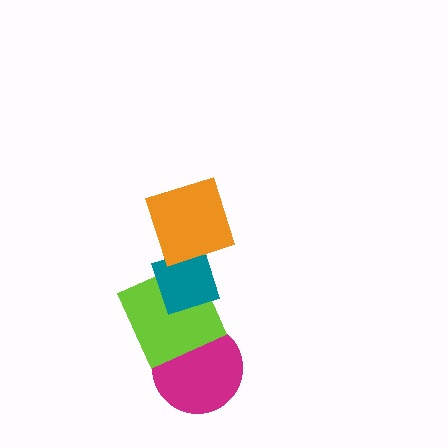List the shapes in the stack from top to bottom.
From top to bottom: the orange square, the teal diamond, the lime square, the magenta circle.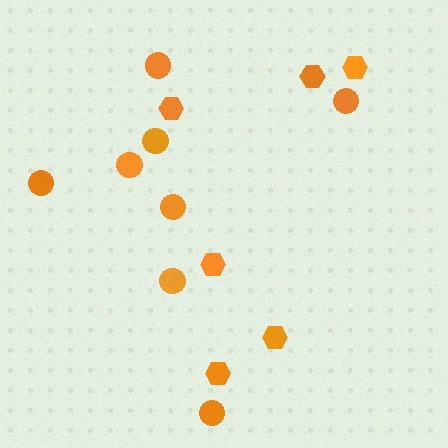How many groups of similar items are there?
There are 2 groups: one group of circles (8) and one group of hexagons (6).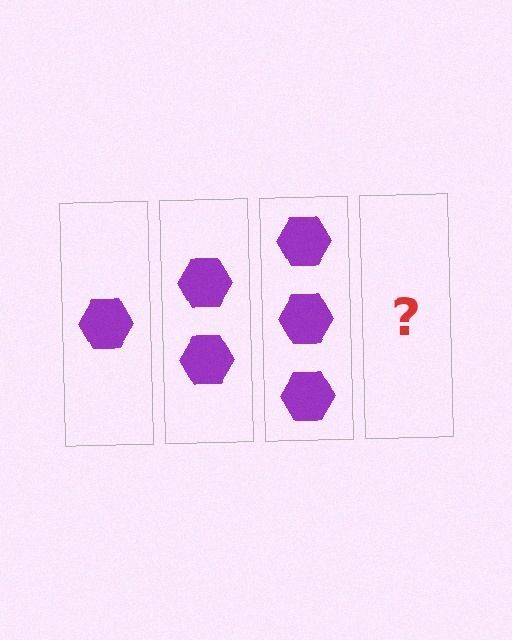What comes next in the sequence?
The next element should be 4 hexagons.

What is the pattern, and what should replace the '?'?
The pattern is that each step adds one more hexagon. The '?' should be 4 hexagons.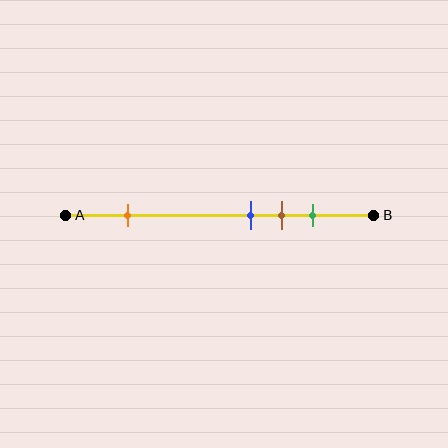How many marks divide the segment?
There are 4 marks dividing the segment.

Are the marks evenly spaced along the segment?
No, the marks are not evenly spaced.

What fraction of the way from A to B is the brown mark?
The brown mark is approximately 70% (0.7) of the way from A to B.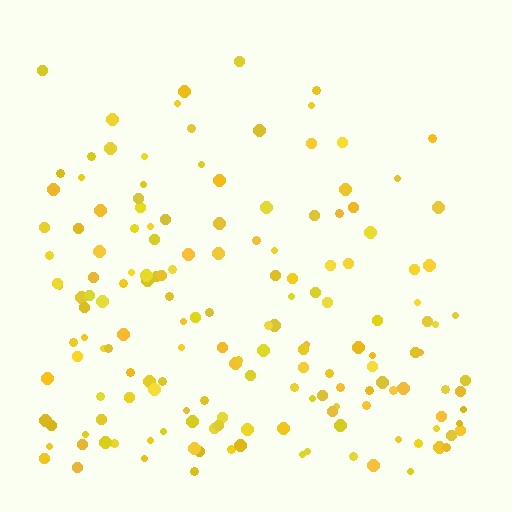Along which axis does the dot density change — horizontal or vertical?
Vertical.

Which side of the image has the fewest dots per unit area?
The top.